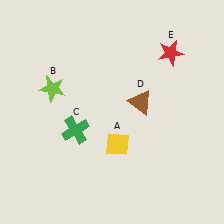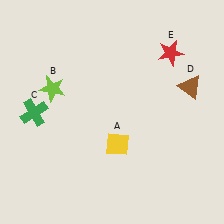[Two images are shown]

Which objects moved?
The objects that moved are: the green cross (C), the brown triangle (D).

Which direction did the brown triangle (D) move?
The brown triangle (D) moved right.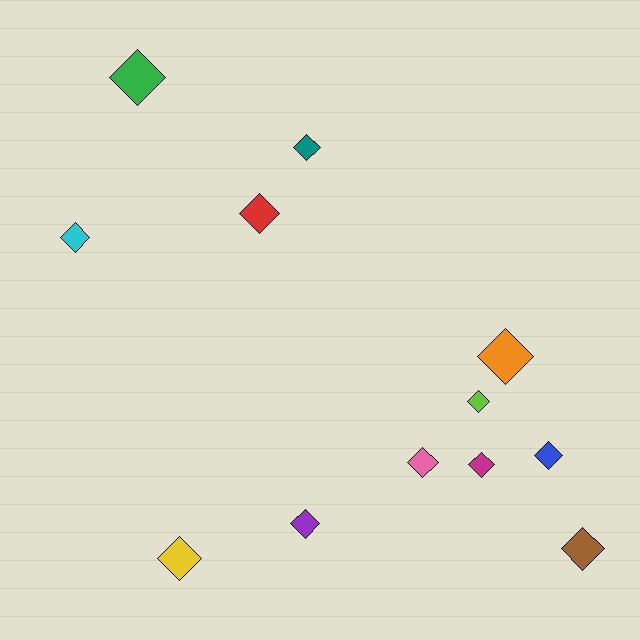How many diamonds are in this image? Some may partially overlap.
There are 12 diamonds.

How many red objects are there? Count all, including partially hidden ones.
There is 1 red object.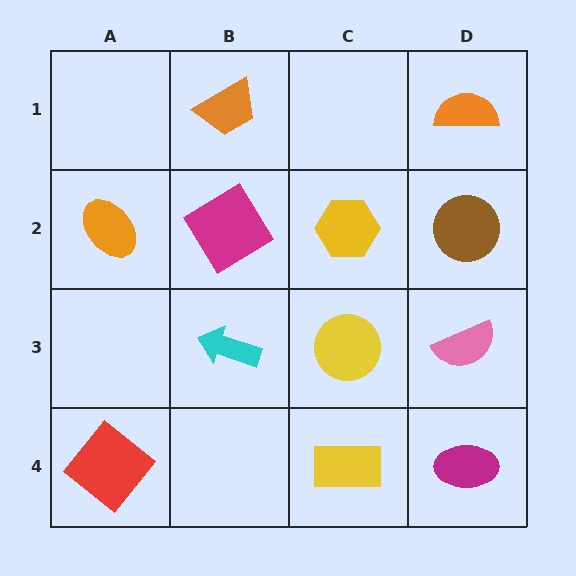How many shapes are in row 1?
2 shapes.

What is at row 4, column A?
A red diamond.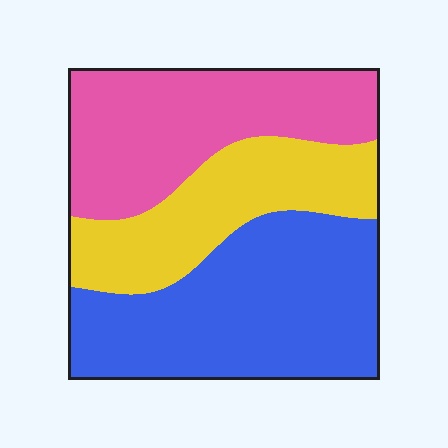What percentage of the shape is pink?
Pink covers 33% of the shape.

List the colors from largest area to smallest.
From largest to smallest: blue, pink, yellow.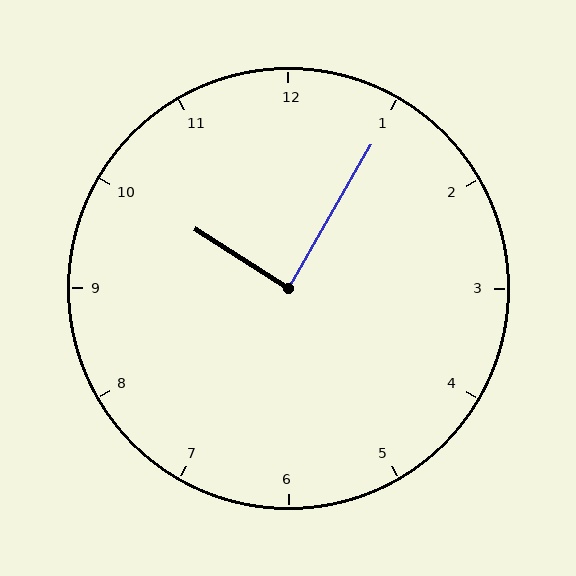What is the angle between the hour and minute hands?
Approximately 88 degrees.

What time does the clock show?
10:05.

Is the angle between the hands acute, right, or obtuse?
It is right.